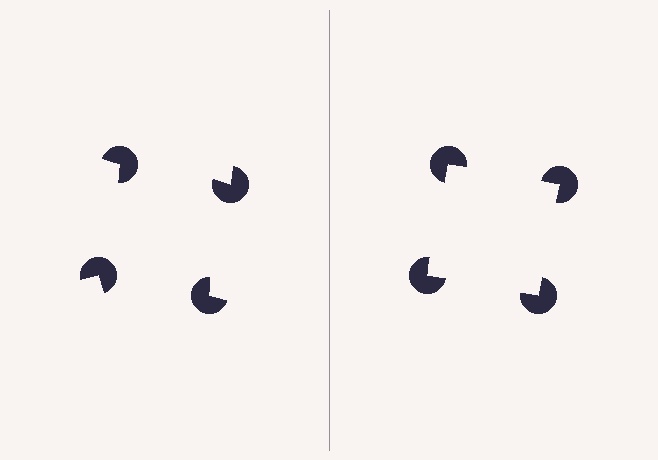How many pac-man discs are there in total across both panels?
8 — 4 on each side.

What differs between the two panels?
The pac-man discs are positioned identically on both sides; only the wedge orientations differ. On the right they align to a square; on the left they are misaligned.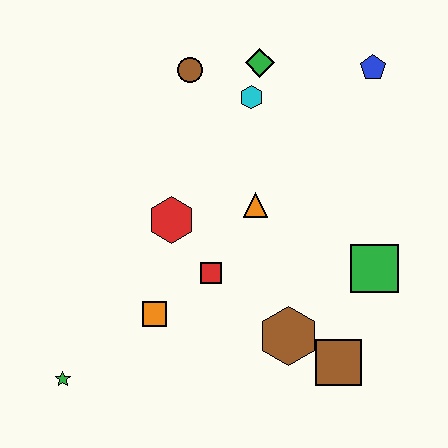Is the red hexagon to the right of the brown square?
No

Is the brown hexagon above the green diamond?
No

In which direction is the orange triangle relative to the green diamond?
The orange triangle is below the green diamond.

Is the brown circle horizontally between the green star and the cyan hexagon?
Yes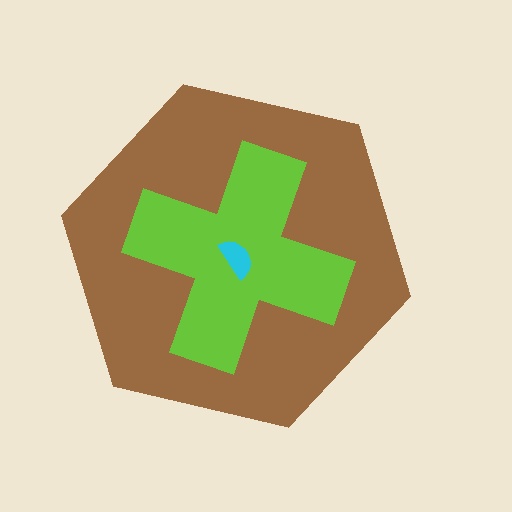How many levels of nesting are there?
3.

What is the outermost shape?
The brown hexagon.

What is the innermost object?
The cyan semicircle.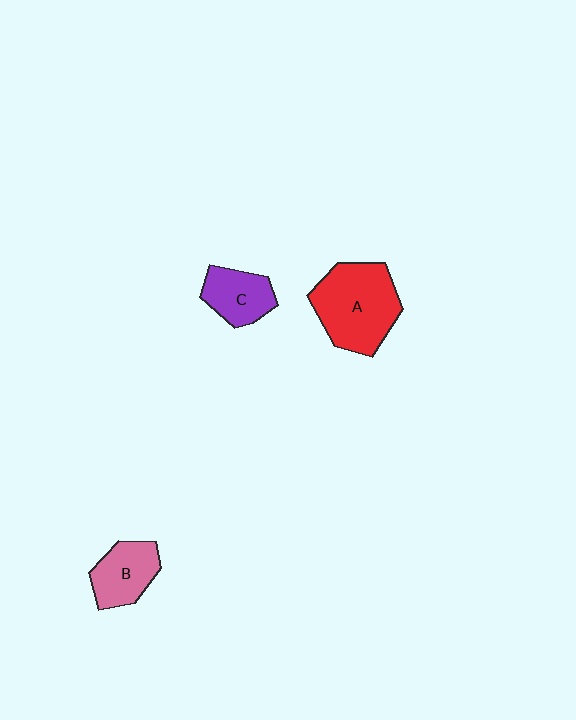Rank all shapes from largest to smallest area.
From largest to smallest: A (red), B (pink), C (purple).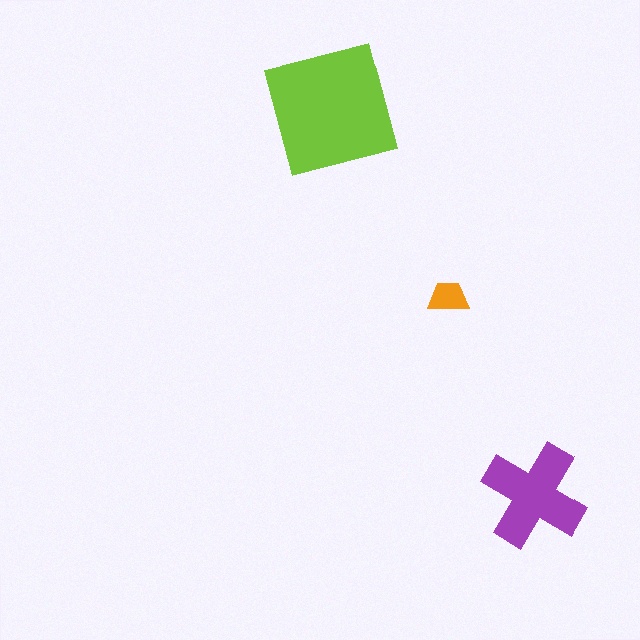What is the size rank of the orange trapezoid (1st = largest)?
3rd.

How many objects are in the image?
There are 3 objects in the image.